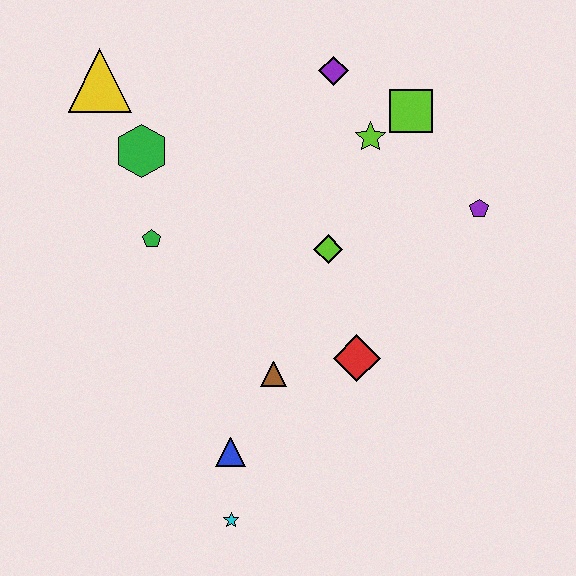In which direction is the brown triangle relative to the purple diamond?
The brown triangle is below the purple diamond.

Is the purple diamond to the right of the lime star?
No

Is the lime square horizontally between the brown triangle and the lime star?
No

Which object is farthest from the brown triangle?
The yellow triangle is farthest from the brown triangle.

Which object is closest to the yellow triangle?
The green hexagon is closest to the yellow triangle.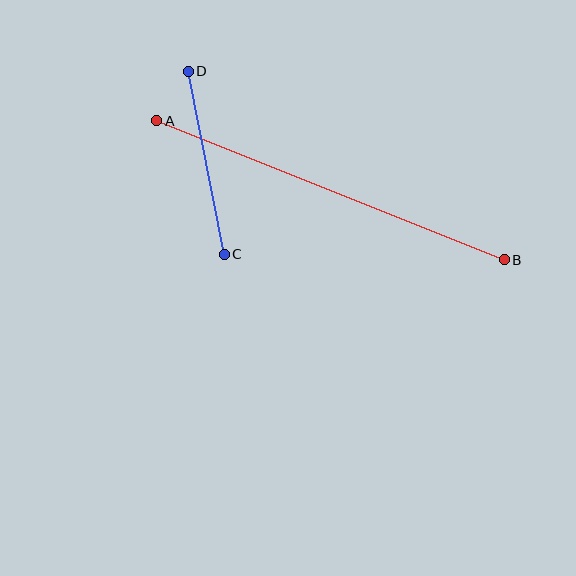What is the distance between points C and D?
The distance is approximately 187 pixels.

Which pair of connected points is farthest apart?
Points A and B are farthest apart.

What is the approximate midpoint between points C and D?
The midpoint is at approximately (206, 163) pixels.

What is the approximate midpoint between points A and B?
The midpoint is at approximately (330, 190) pixels.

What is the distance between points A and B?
The distance is approximately 374 pixels.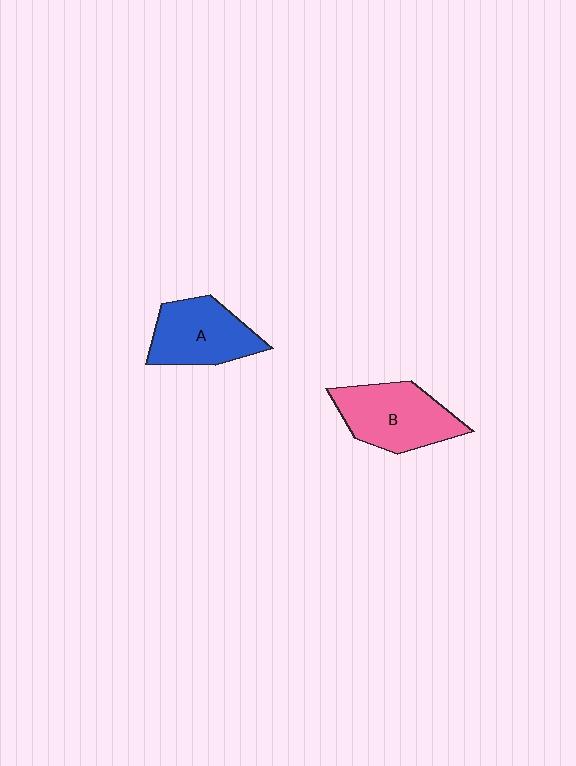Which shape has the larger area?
Shape B (pink).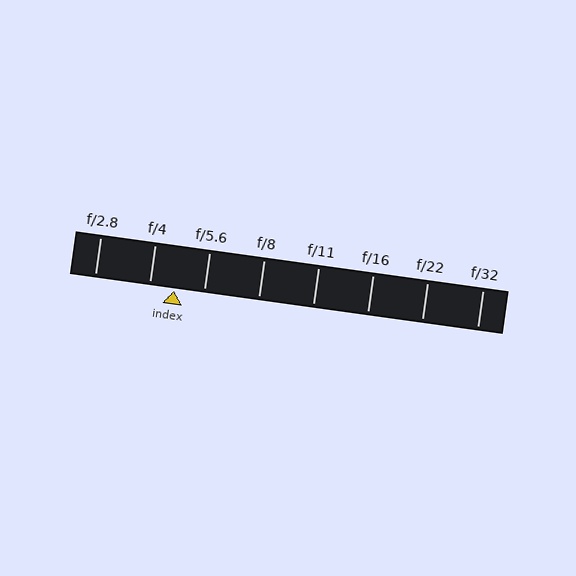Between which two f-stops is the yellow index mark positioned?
The index mark is between f/4 and f/5.6.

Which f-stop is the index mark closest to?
The index mark is closest to f/4.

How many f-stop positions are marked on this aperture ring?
There are 8 f-stop positions marked.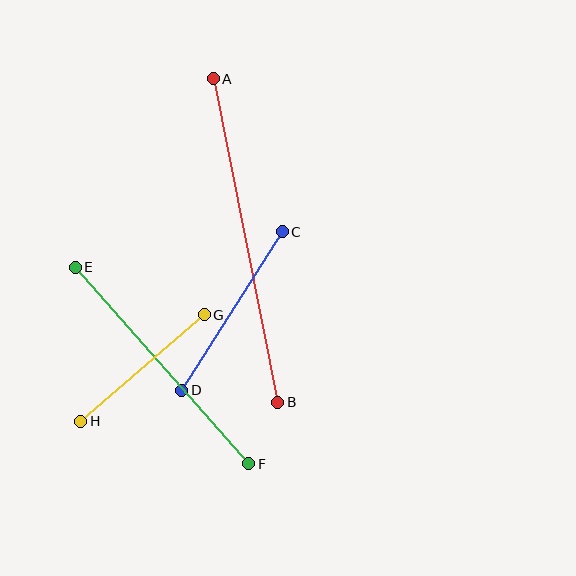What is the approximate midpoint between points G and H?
The midpoint is at approximately (142, 368) pixels.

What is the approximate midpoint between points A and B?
The midpoint is at approximately (246, 240) pixels.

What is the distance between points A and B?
The distance is approximately 330 pixels.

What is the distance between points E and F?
The distance is approximately 262 pixels.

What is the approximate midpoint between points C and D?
The midpoint is at approximately (232, 311) pixels.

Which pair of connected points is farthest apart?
Points A and B are farthest apart.